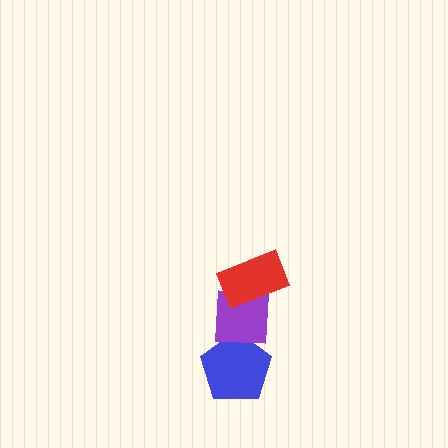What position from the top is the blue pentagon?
The blue pentagon is 3rd from the top.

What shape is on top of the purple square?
The red rectangle is on top of the purple square.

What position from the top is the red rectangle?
The red rectangle is 1st from the top.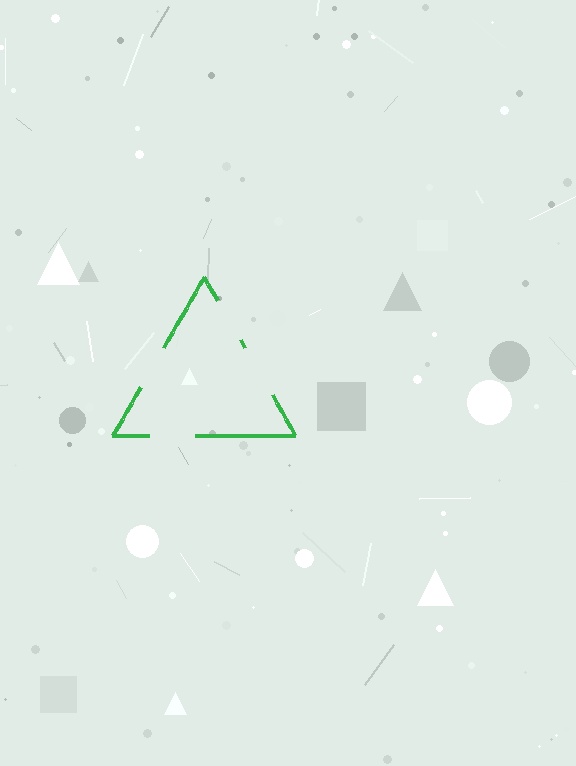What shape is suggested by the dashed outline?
The dashed outline suggests a triangle.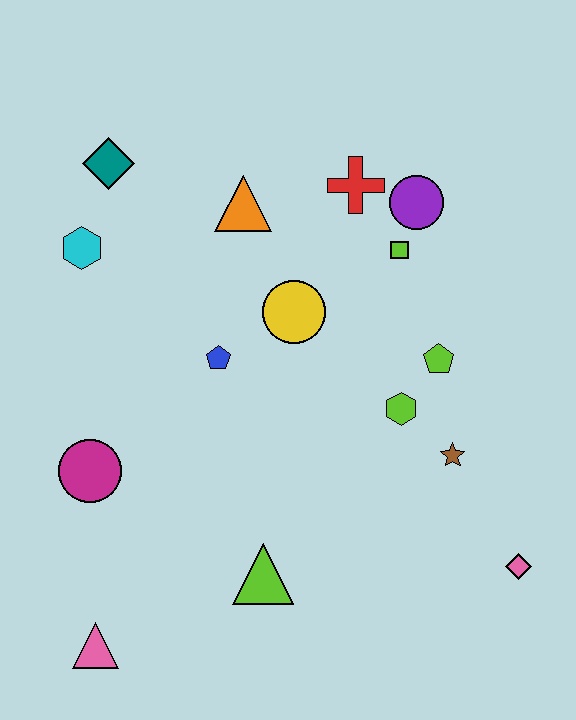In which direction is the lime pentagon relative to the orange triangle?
The lime pentagon is to the right of the orange triangle.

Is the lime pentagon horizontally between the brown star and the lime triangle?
Yes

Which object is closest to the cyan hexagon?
The teal diamond is closest to the cyan hexagon.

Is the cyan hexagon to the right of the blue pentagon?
No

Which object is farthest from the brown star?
The teal diamond is farthest from the brown star.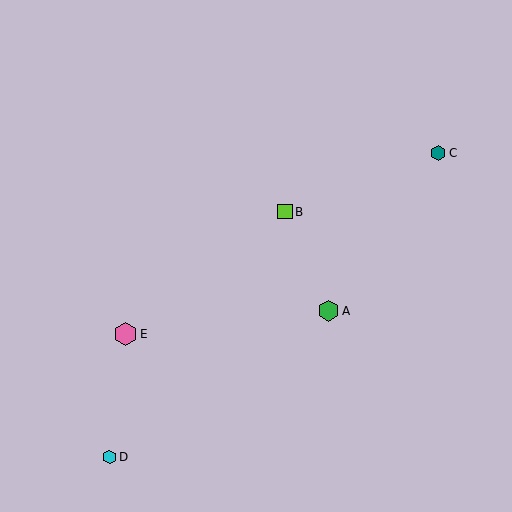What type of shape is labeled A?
Shape A is a green hexagon.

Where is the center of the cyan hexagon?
The center of the cyan hexagon is at (110, 457).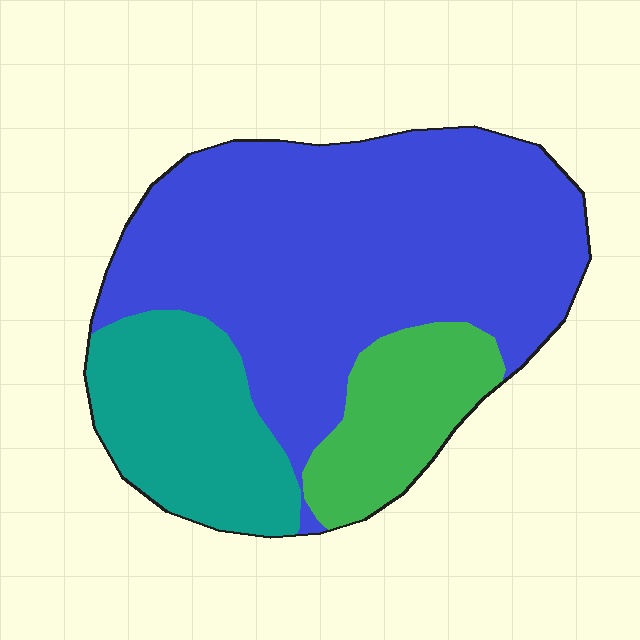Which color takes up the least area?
Green, at roughly 15%.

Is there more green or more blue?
Blue.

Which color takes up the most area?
Blue, at roughly 65%.